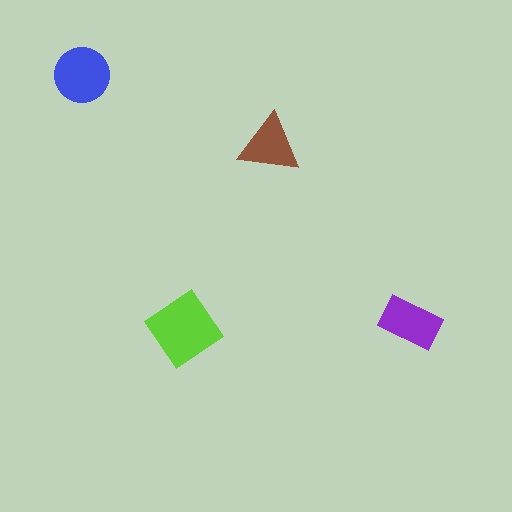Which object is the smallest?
The brown triangle.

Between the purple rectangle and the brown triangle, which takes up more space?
The purple rectangle.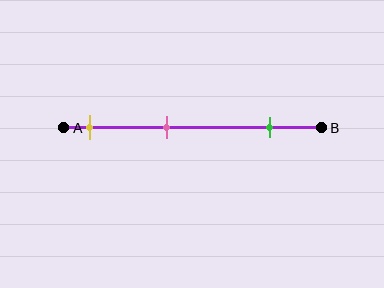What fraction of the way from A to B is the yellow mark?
The yellow mark is approximately 10% (0.1) of the way from A to B.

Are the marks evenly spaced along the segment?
Yes, the marks are approximately evenly spaced.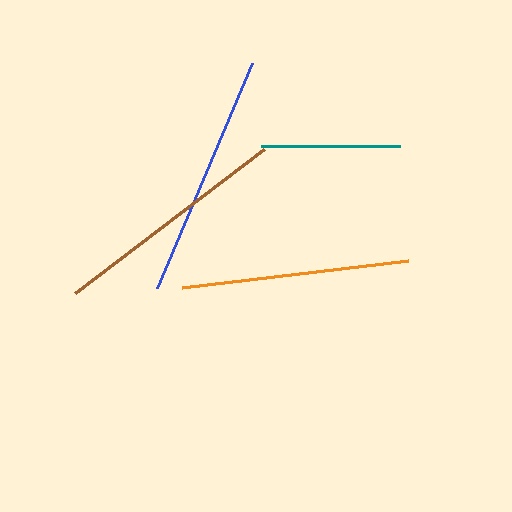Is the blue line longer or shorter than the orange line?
The blue line is longer than the orange line.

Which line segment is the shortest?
The teal line is the shortest at approximately 140 pixels.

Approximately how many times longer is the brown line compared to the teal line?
The brown line is approximately 1.7 times the length of the teal line.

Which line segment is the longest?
The blue line is the longest at approximately 244 pixels.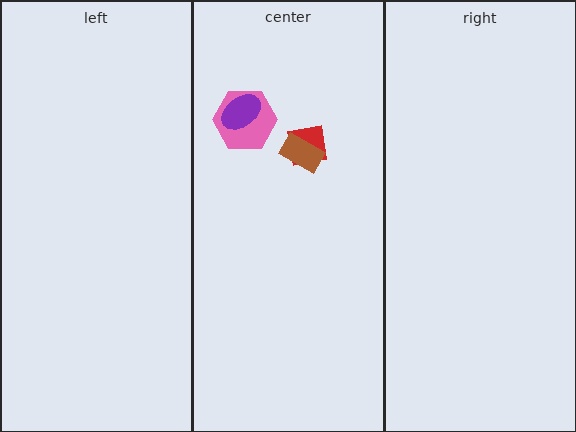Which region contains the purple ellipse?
The center region.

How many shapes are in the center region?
4.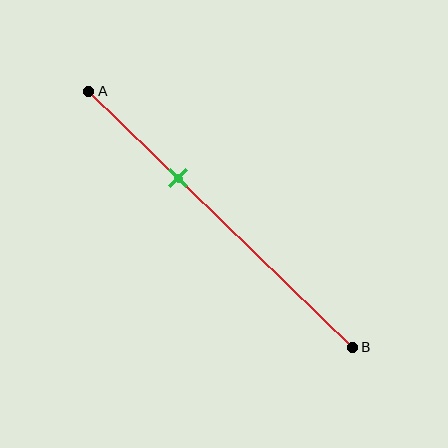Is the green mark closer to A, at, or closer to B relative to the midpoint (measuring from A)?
The green mark is closer to point A than the midpoint of segment AB.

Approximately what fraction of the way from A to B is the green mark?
The green mark is approximately 35% of the way from A to B.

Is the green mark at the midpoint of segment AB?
No, the mark is at about 35% from A, not at the 50% midpoint.